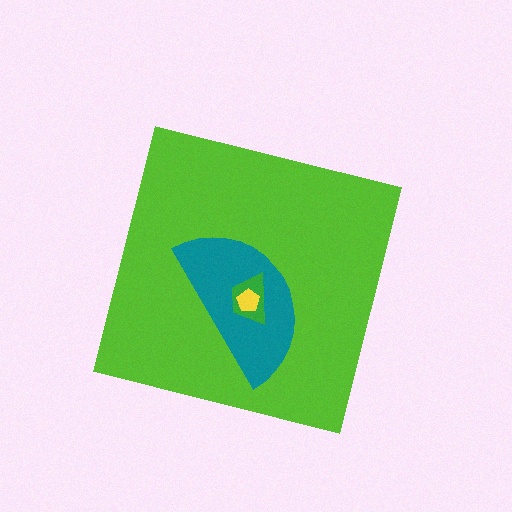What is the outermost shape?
The lime square.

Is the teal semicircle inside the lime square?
Yes.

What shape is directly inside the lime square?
The teal semicircle.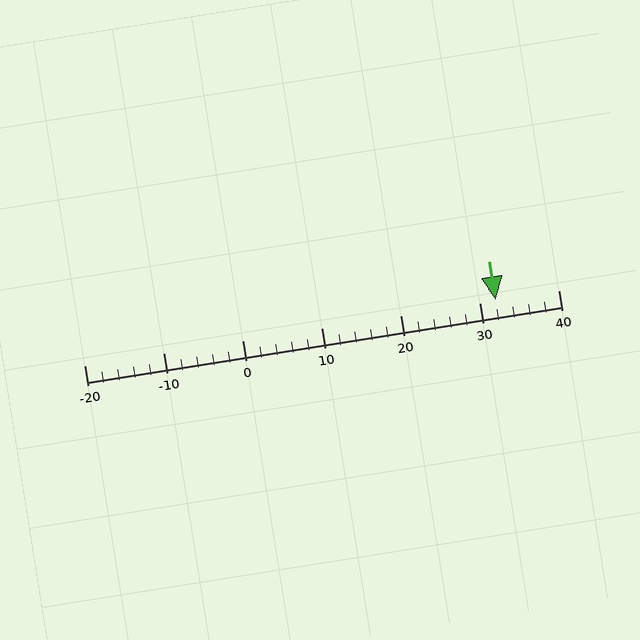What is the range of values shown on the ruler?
The ruler shows values from -20 to 40.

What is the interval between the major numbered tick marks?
The major tick marks are spaced 10 units apart.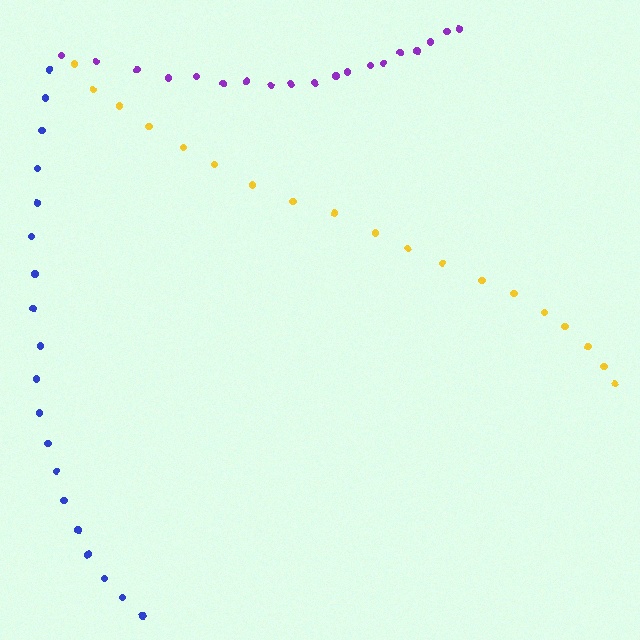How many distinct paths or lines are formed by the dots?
There are 3 distinct paths.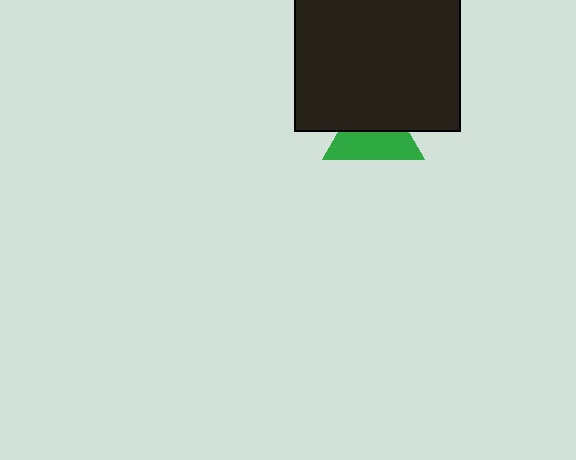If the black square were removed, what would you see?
You would see the complete green triangle.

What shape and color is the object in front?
The object in front is a black square.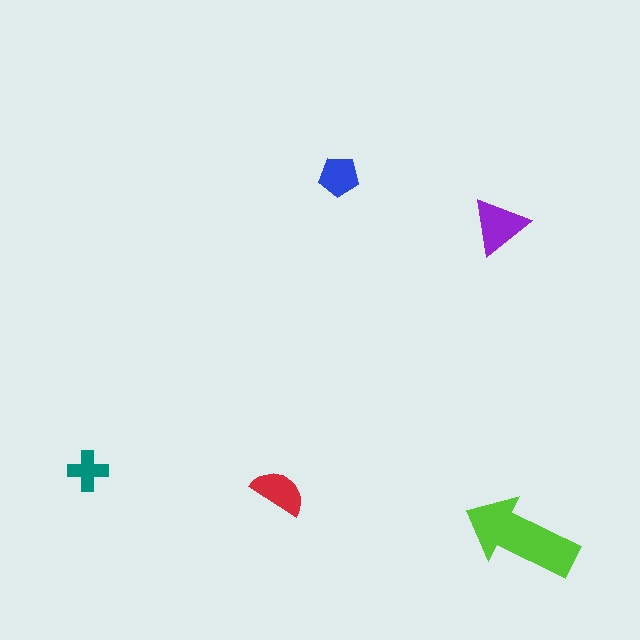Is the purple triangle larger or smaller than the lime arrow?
Smaller.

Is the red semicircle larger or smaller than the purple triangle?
Smaller.